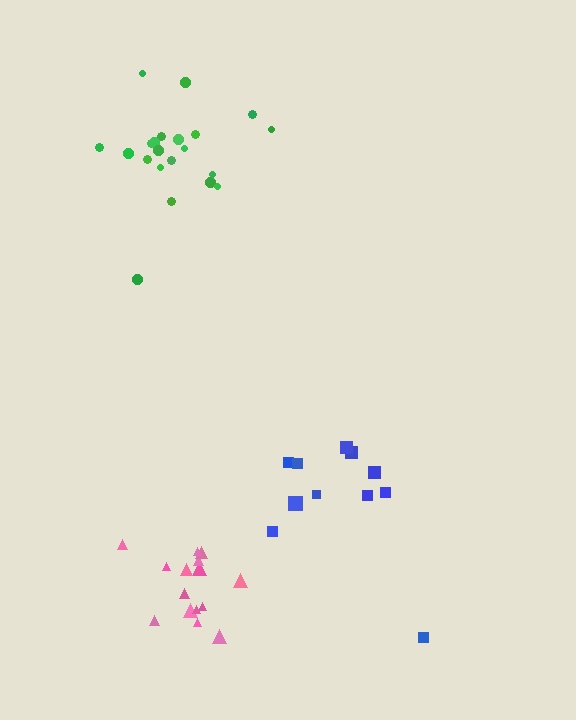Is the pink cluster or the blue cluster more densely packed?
Pink.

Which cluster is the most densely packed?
Pink.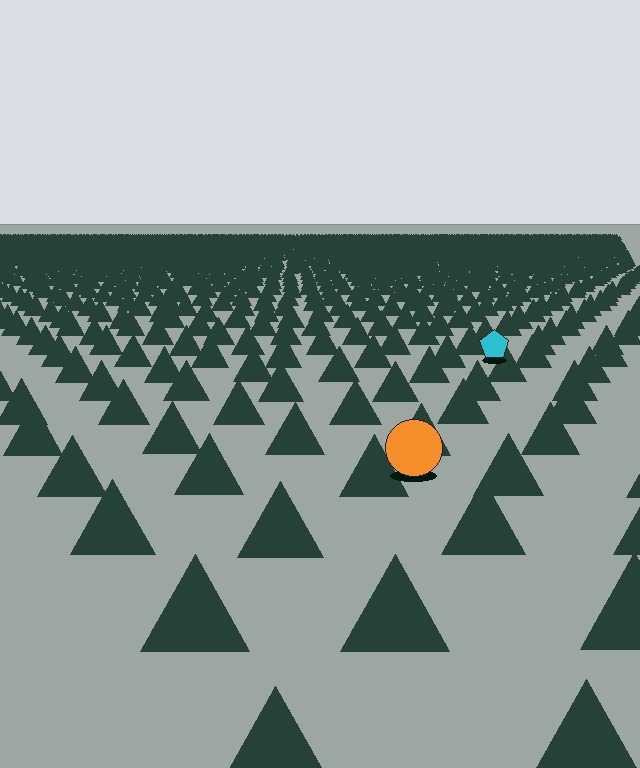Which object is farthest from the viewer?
The cyan pentagon is farthest from the viewer. It appears smaller and the ground texture around it is denser.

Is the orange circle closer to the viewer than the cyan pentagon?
Yes. The orange circle is closer — you can tell from the texture gradient: the ground texture is coarser near it.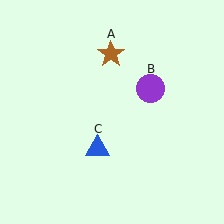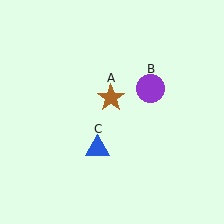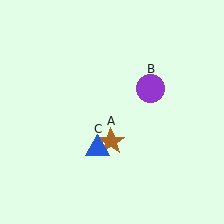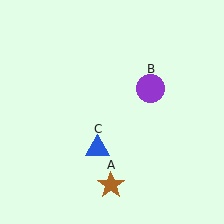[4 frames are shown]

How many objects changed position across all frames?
1 object changed position: brown star (object A).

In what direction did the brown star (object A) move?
The brown star (object A) moved down.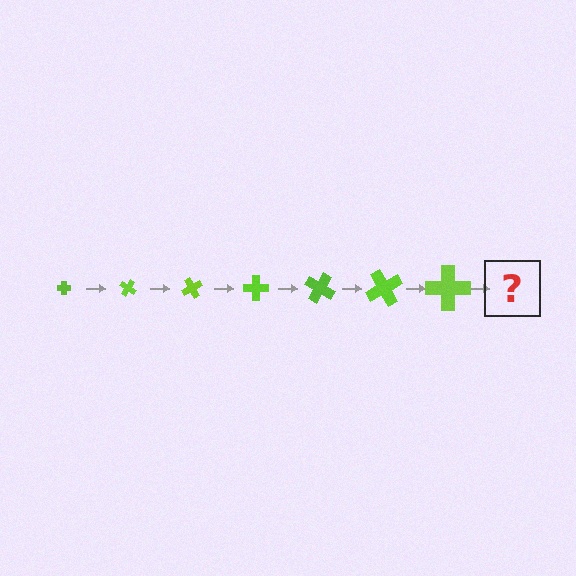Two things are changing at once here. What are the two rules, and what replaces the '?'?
The two rules are that the cross grows larger each step and it rotates 30 degrees each step. The '?' should be a cross, larger than the previous one and rotated 210 degrees from the start.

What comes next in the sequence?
The next element should be a cross, larger than the previous one and rotated 210 degrees from the start.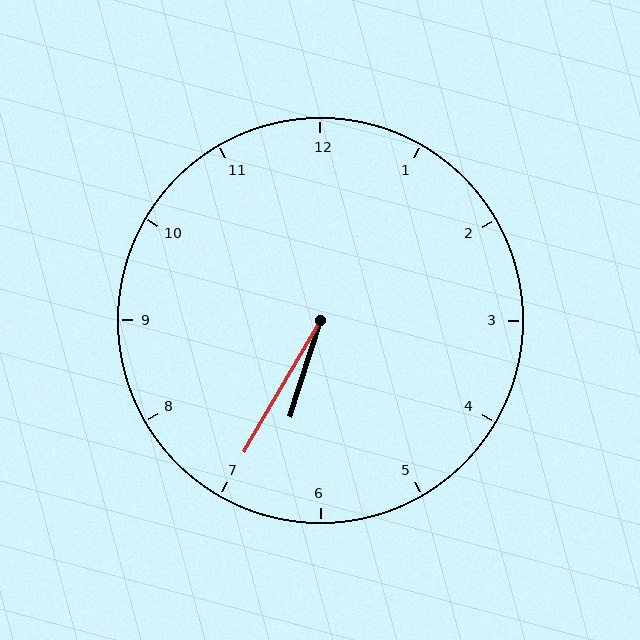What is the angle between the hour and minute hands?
Approximately 12 degrees.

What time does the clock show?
6:35.